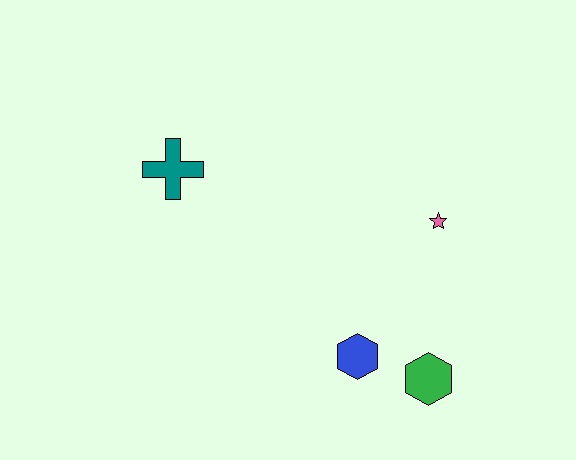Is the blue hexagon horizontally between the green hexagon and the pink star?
No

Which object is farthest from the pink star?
The teal cross is farthest from the pink star.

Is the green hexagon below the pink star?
Yes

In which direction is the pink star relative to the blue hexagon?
The pink star is above the blue hexagon.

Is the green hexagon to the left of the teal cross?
No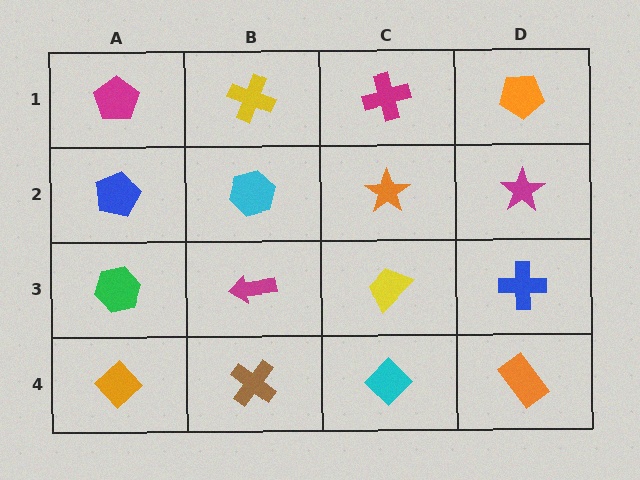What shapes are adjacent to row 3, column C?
An orange star (row 2, column C), a cyan diamond (row 4, column C), a magenta arrow (row 3, column B), a blue cross (row 3, column D).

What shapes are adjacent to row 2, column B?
A yellow cross (row 1, column B), a magenta arrow (row 3, column B), a blue pentagon (row 2, column A), an orange star (row 2, column C).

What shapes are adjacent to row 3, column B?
A cyan hexagon (row 2, column B), a brown cross (row 4, column B), a green hexagon (row 3, column A), a yellow trapezoid (row 3, column C).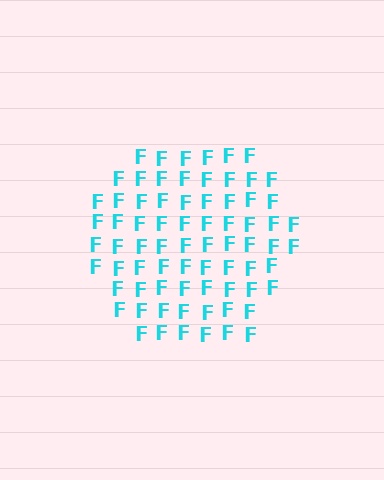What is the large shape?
The large shape is a hexagon.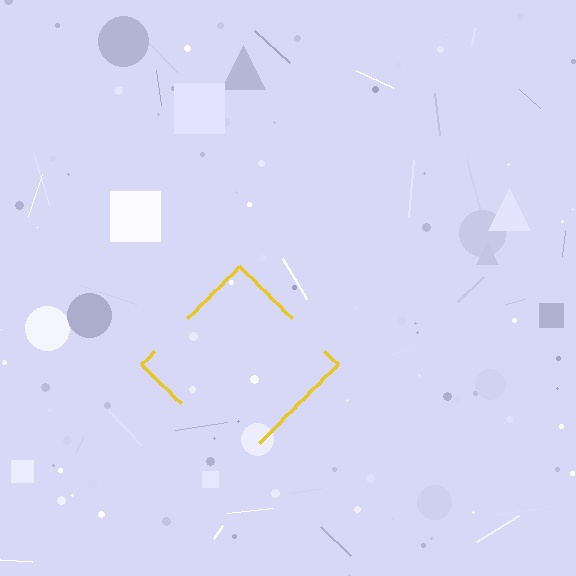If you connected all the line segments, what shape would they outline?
They would outline a diamond.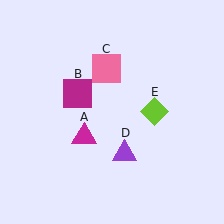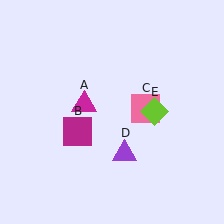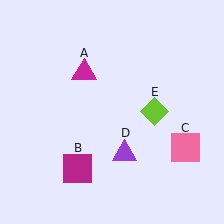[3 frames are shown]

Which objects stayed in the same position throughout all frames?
Purple triangle (object D) and lime diamond (object E) remained stationary.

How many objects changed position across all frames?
3 objects changed position: magenta triangle (object A), magenta square (object B), pink square (object C).